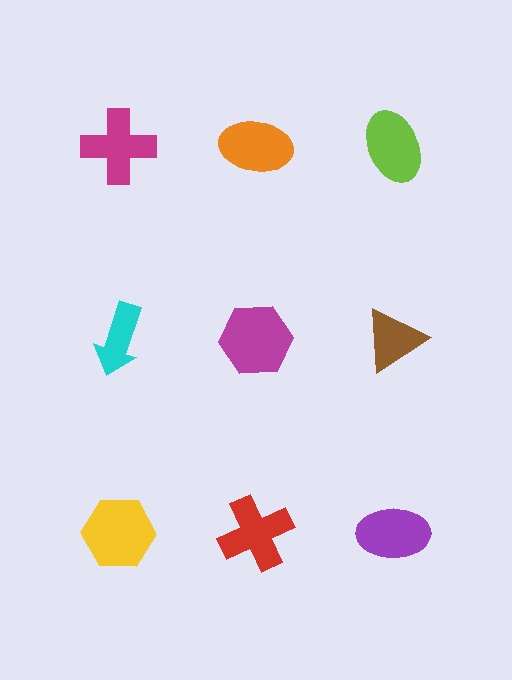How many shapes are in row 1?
3 shapes.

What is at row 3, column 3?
A purple ellipse.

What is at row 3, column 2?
A red cross.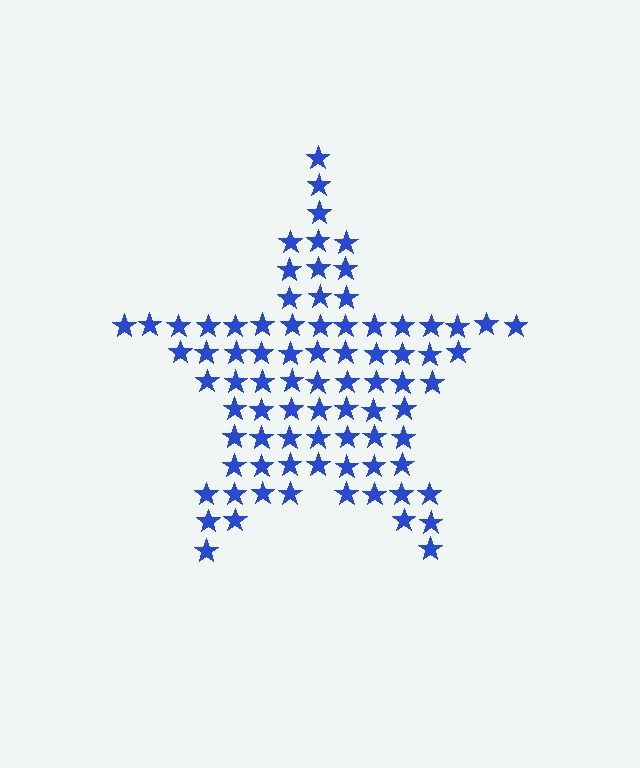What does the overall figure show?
The overall figure shows a star.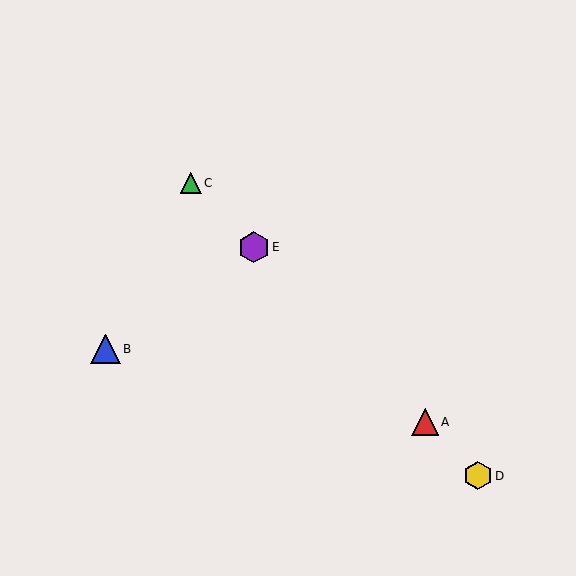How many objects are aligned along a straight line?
4 objects (A, C, D, E) are aligned along a straight line.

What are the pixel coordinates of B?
Object B is at (105, 349).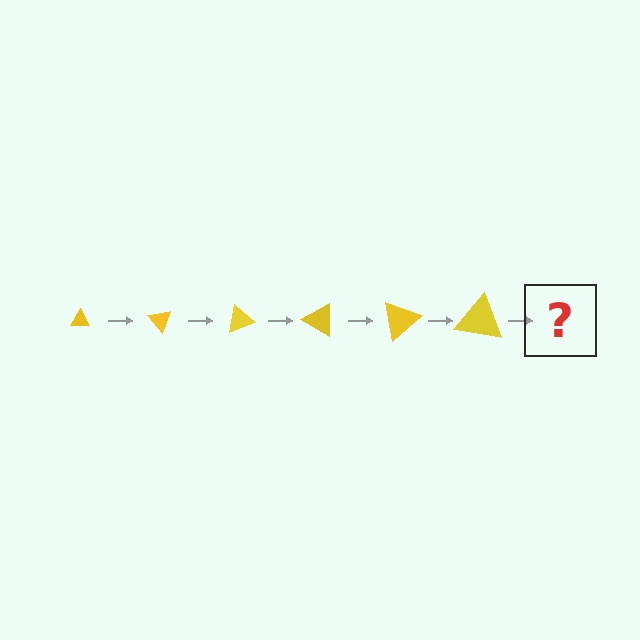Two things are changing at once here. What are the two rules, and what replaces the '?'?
The two rules are that the triangle grows larger each step and it rotates 50 degrees each step. The '?' should be a triangle, larger than the previous one and rotated 300 degrees from the start.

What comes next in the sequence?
The next element should be a triangle, larger than the previous one and rotated 300 degrees from the start.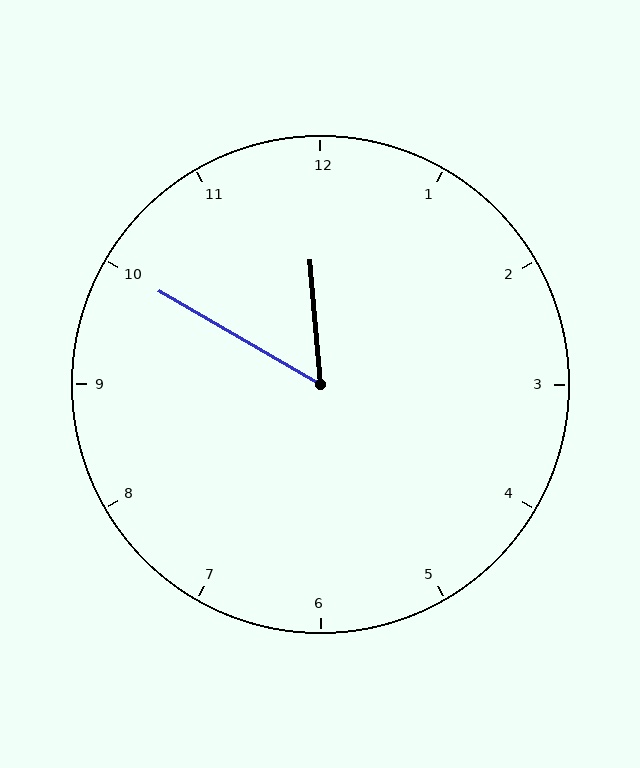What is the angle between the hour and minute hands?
Approximately 55 degrees.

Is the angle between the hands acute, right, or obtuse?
It is acute.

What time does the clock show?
11:50.